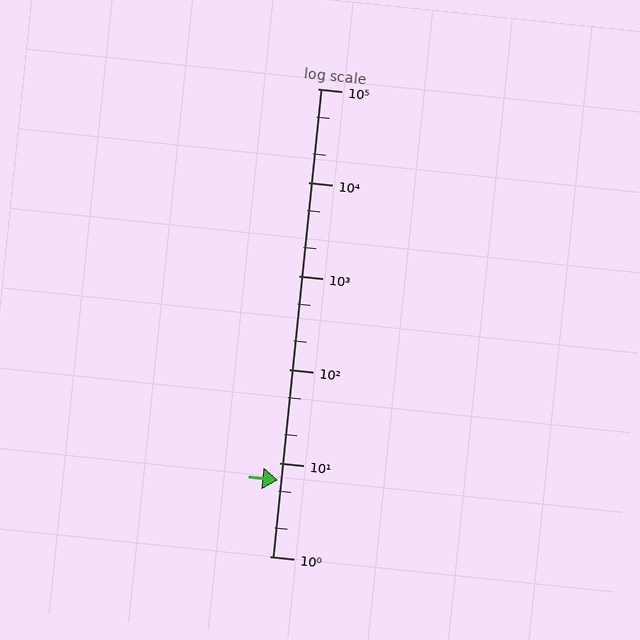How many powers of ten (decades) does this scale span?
The scale spans 5 decades, from 1 to 100000.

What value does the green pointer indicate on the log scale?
The pointer indicates approximately 6.5.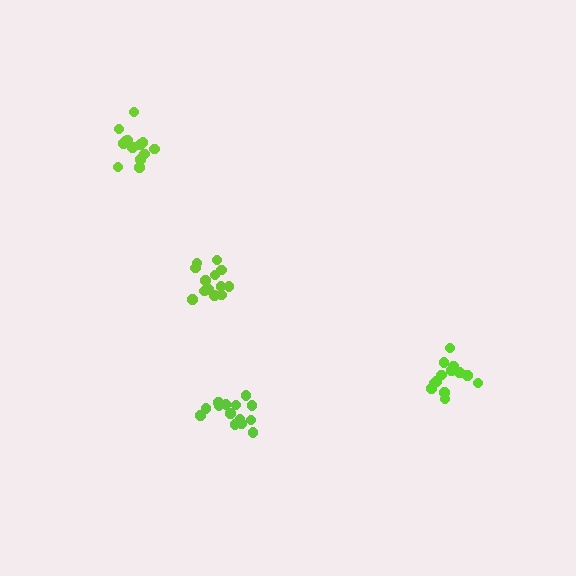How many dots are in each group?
Group 1: 13 dots, Group 2: 15 dots, Group 3: 13 dots, Group 4: 13 dots (54 total).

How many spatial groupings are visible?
There are 4 spatial groupings.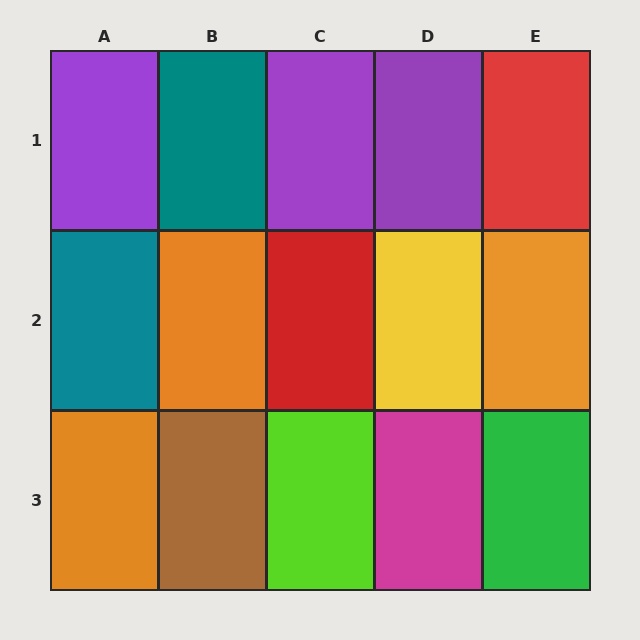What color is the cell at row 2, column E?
Orange.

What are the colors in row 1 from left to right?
Purple, teal, purple, purple, red.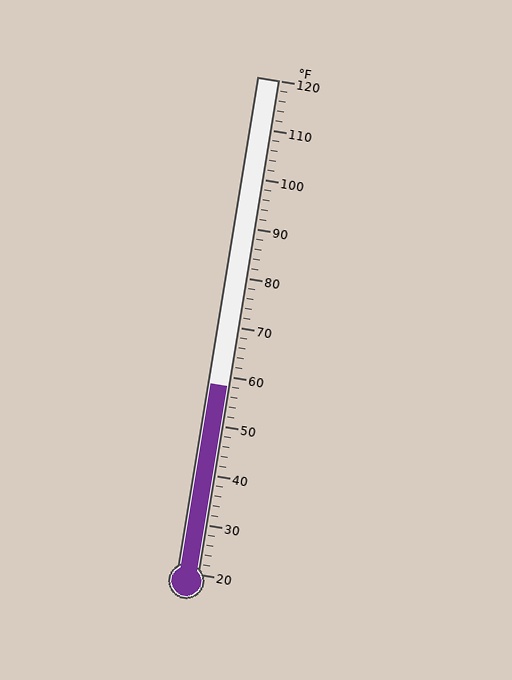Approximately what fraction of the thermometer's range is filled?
The thermometer is filled to approximately 40% of its range.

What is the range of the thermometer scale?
The thermometer scale ranges from 20°F to 120°F.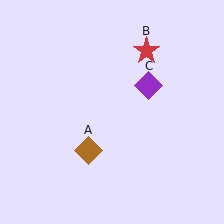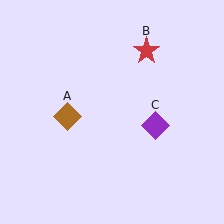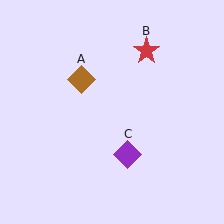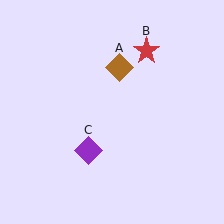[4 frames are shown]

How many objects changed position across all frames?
2 objects changed position: brown diamond (object A), purple diamond (object C).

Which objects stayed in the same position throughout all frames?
Red star (object B) remained stationary.